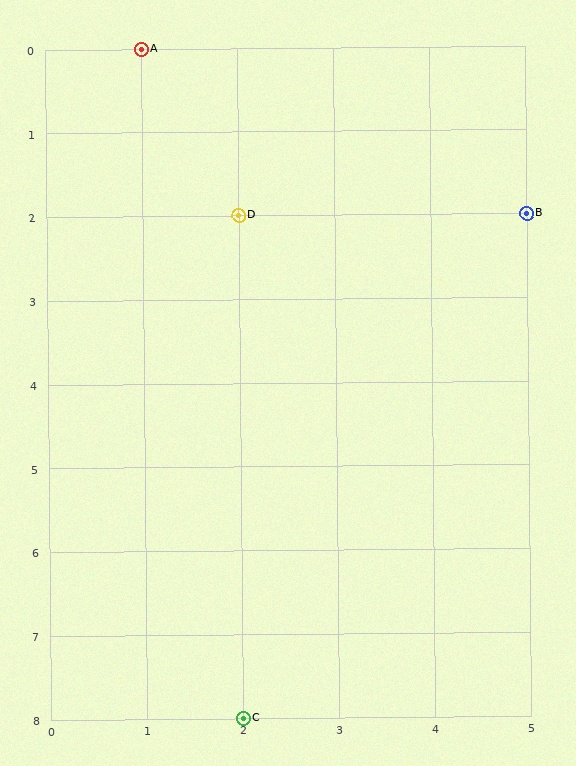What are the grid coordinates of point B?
Point B is at grid coordinates (5, 2).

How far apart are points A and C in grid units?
Points A and C are 1 column and 8 rows apart (about 8.1 grid units diagonally).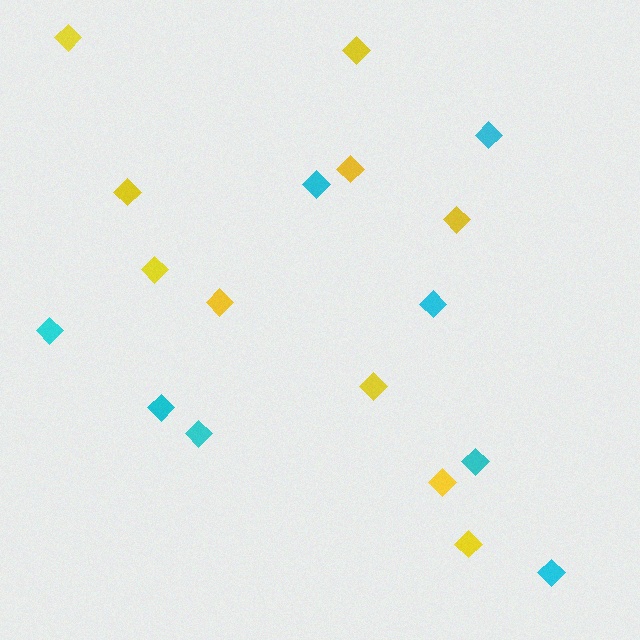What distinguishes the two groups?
There are 2 groups: one group of cyan diamonds (8) and one group of yellow diamonds (10).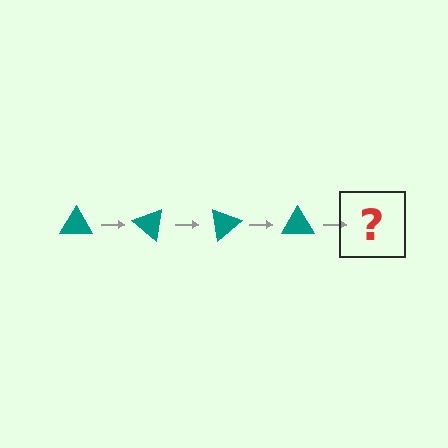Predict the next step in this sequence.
The next step is a teal triangle rotated 160 degrees.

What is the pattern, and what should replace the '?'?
The pattern is that the triangle rotates 40 degrees each step. The '?' should be a teal triangle rotated 160 degrees.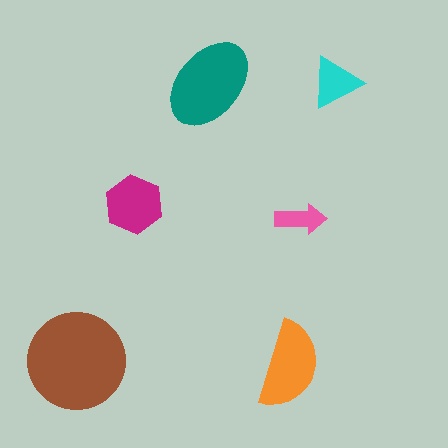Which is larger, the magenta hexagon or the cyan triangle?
The magenta hexagon.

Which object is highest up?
The cyan triangle is topmost.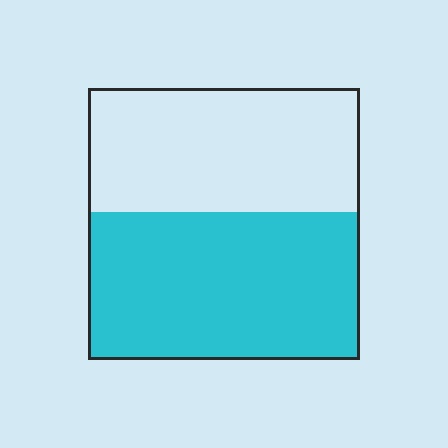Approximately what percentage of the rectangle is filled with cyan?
Approximately 55%.